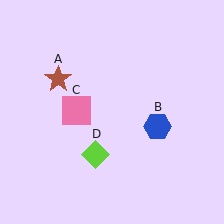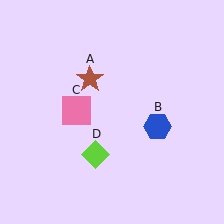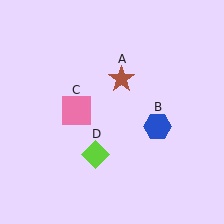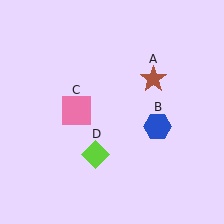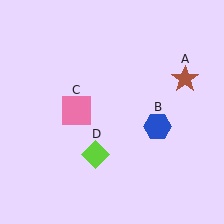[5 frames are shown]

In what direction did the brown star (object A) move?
The brown star (object A) moved right.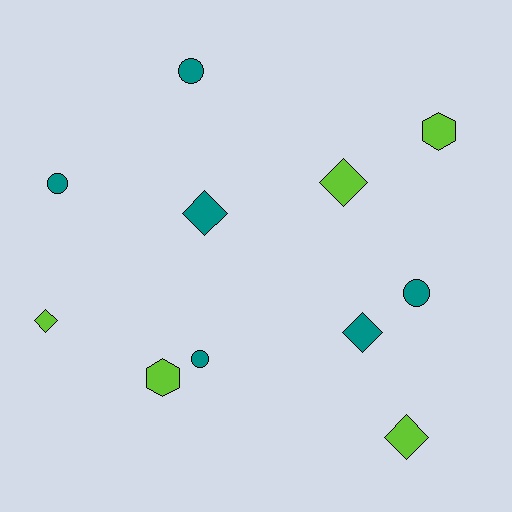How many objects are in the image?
There are 11 objects.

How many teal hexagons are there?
There are no teal hexagons.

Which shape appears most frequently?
Diamond, with 5 objects.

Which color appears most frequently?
Teal, with 6 objects.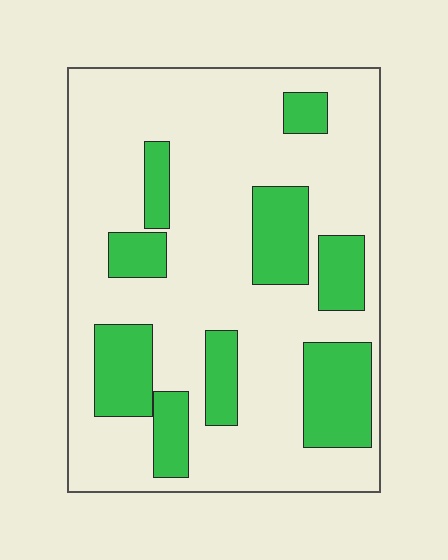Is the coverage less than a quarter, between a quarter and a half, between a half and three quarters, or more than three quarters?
Between a quarter and a half.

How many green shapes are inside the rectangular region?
9.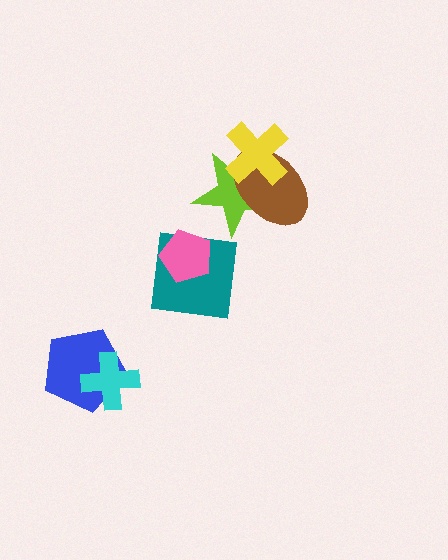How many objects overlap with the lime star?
2 objects overlap with the lime star.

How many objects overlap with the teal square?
1 object overlaps with the teal square.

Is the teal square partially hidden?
Yes, it is partially covered by another shape.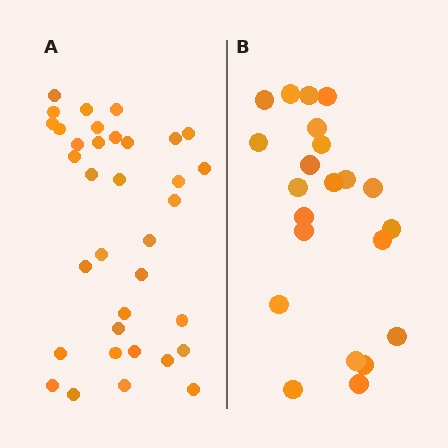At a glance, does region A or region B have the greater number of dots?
Region A (the left region) has more dots.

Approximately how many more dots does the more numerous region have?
Region A has approximately 15 more dots than region B.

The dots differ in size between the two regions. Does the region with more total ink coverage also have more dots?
No. Region B has more total ink coverage because its dots are larger, but region A actually contains more individual dots. Total area can be misleading — the number of items is what matters here.